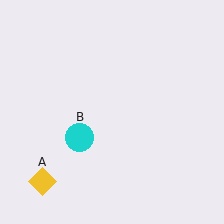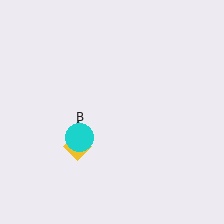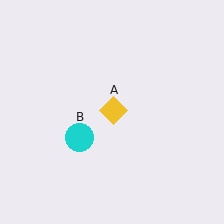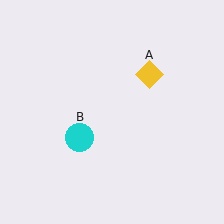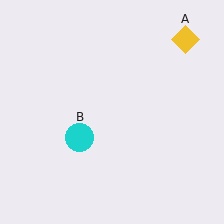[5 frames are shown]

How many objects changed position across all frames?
1 object changed position: yellow diamond (object A).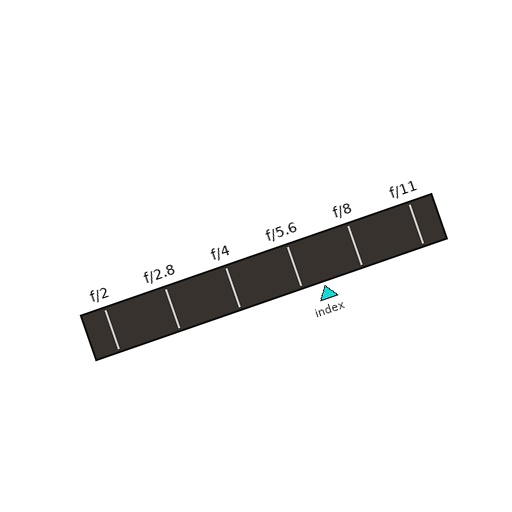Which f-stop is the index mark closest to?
The index mark is closest to f/5.6.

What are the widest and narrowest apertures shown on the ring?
The widest aperture shown is f/2 and the narrowest is f/11.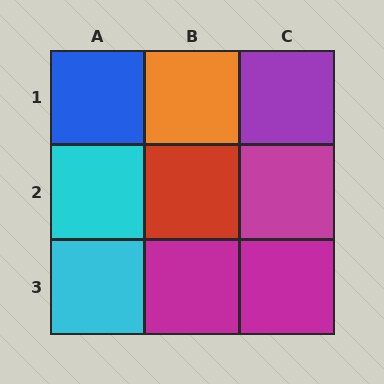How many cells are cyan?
2 cells are cyan.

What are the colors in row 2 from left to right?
Cyan, red, magenta.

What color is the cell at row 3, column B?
Magenta.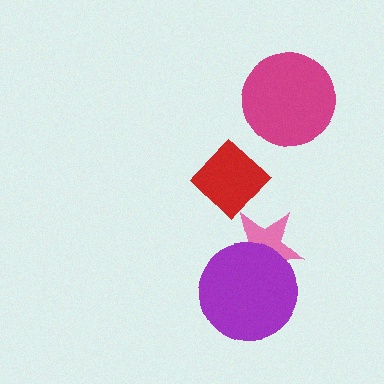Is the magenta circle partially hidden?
No, no other shape covers it.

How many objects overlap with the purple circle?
1 object overlaps with the purple circle.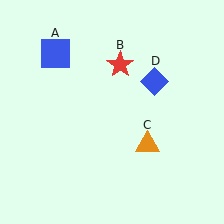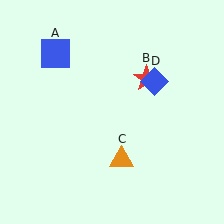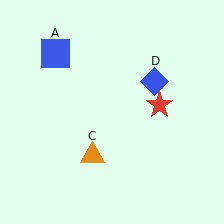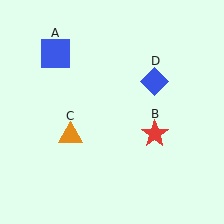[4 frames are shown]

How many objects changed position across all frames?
2 objects changed position: red star (object B), orange triangle (object C).